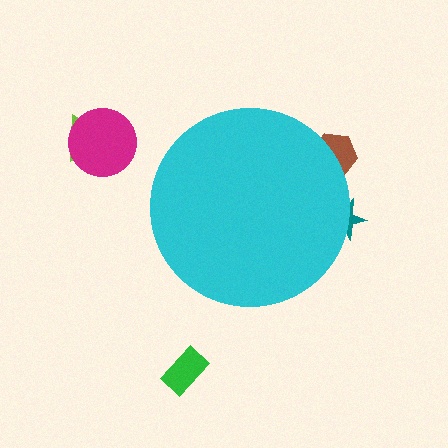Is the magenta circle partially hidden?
No, the magenta circle is fully visible.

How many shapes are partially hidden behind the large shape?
2 shapes are partially hidden.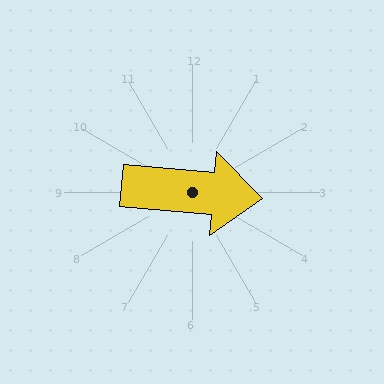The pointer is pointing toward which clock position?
Roughly 3 o'clock.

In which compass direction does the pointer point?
East.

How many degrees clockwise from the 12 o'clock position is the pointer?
Approximately 95 degrees.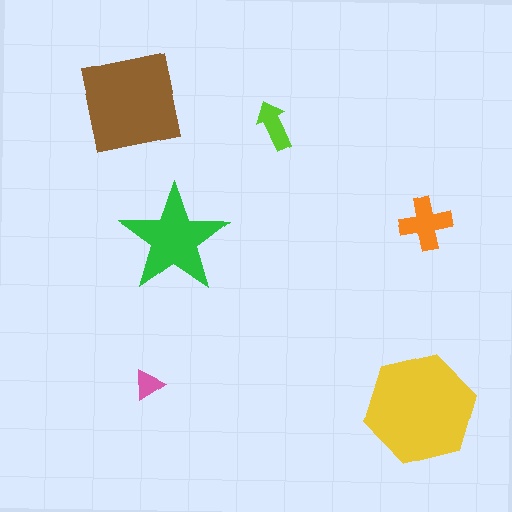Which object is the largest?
The yellow hexagon.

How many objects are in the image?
There are 6 objects in the image.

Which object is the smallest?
The pink triangle.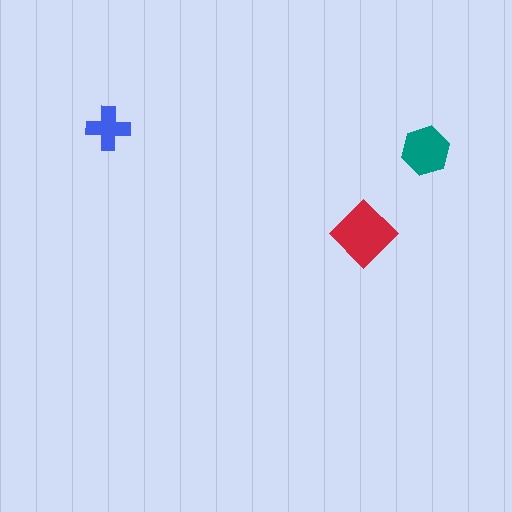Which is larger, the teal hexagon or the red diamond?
The red diamond.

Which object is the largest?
The red diamond.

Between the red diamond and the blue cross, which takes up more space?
The red diamond.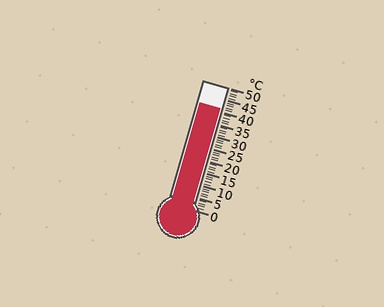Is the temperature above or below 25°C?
The temperature is above 25°C.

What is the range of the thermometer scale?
The thermometer scale ranges from 0°C to 50°C.